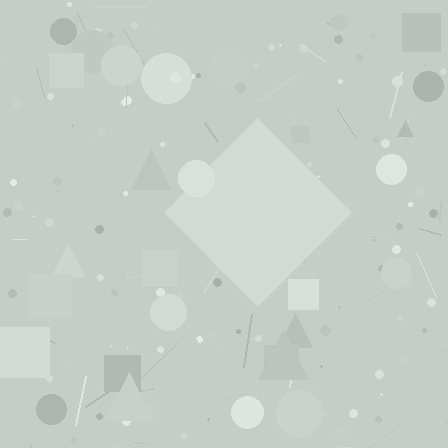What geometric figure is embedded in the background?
A diamond is embedded in the background.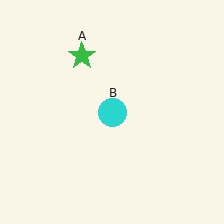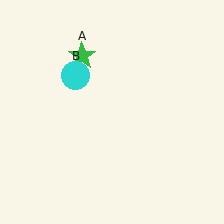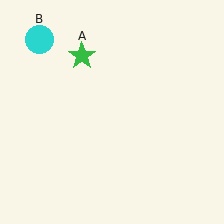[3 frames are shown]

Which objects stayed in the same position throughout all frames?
Green star (object A) remained stationary.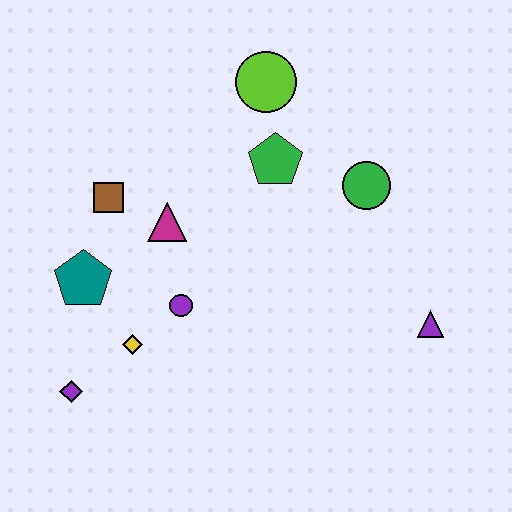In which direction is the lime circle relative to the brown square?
The lime circle is to the right of the brown square.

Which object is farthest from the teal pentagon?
The purple triangle is farthest from the teal pentagon.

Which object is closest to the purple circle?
The yellow diamond is closest to the purple circle.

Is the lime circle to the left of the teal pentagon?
No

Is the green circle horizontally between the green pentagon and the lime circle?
No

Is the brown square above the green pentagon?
No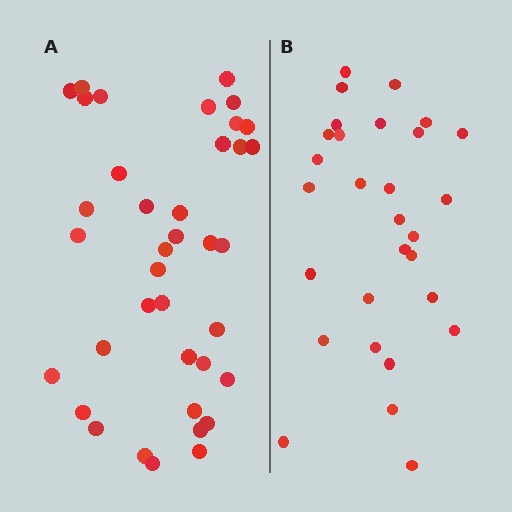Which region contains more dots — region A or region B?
Region A (the left region) has more dots.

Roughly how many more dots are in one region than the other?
Region A has roughly 8 or so more dots than region B.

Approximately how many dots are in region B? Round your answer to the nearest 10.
About 30 dots. (The exact count is 29, which rounds to 30.)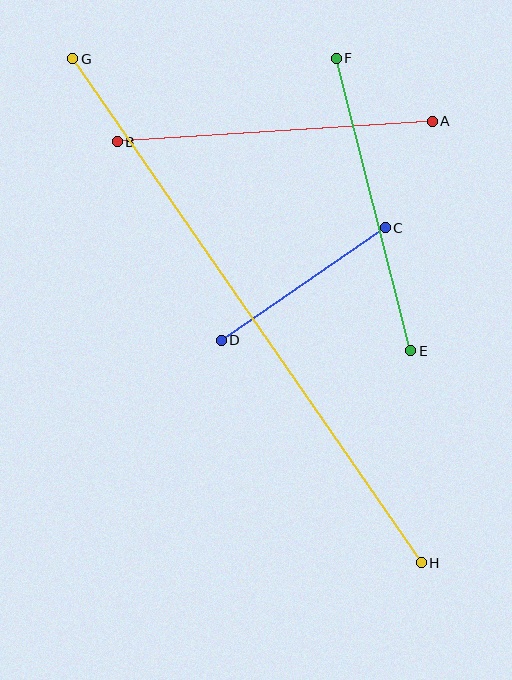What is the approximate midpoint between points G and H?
The midpoint is at approximately (247, 311) pixels.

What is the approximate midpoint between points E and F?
The midpoint is at approximately (373, 204) pixels.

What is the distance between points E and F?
The distance is approximately 302 pixels.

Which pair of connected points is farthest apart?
Points G and H are farthest apart.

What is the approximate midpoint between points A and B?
The midpoint is at approximately (275, 132) pixels.